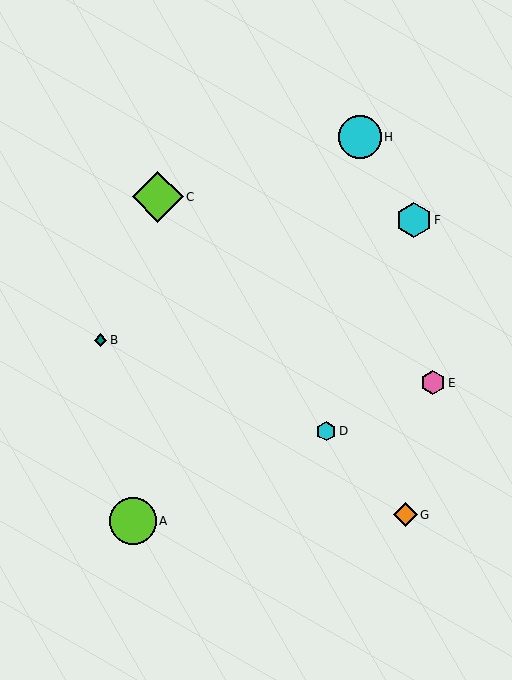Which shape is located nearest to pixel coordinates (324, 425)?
The cyan hexagon (labeled D) at (326, 431) is nearest to that location.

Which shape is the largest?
The lime diamond (labeled C) is the largest.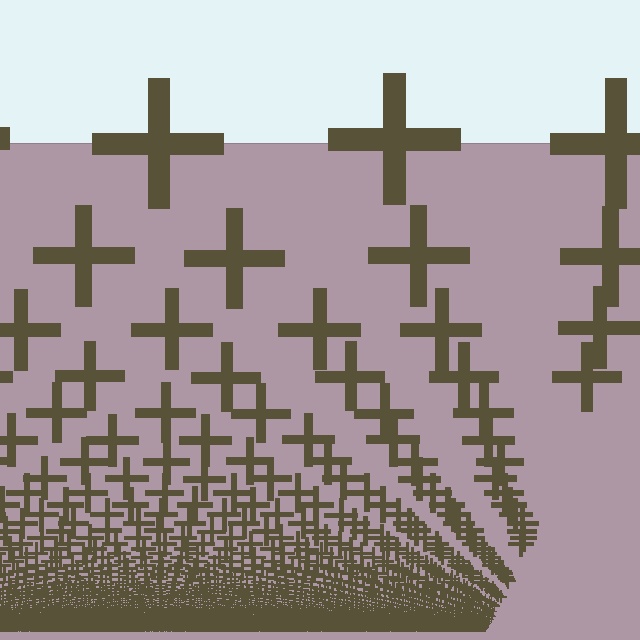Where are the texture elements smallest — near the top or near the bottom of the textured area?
Near the bottom.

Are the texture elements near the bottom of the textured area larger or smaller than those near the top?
Smaller. The gradient is inverted — elements near the bottom are smaller and denser.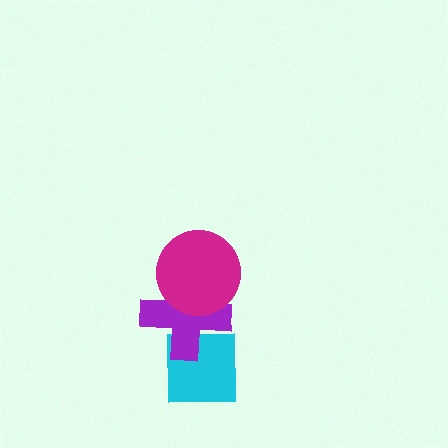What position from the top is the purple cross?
The purple cross is 2nd from the top.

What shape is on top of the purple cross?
The magenta circle is on top of the purple cross.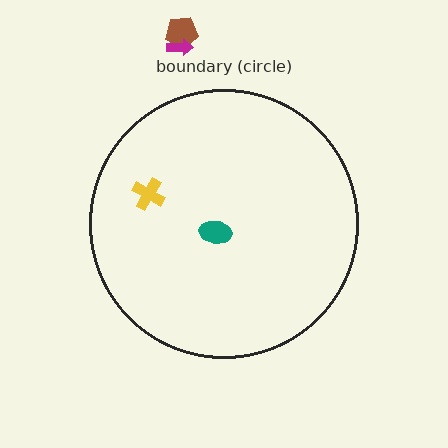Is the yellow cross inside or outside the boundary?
Inside.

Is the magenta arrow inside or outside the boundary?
Outside.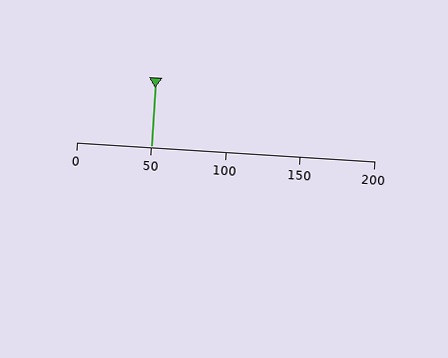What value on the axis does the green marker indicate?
The marker indicates approximately 50.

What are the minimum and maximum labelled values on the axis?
The axis runs from 0 to 200.